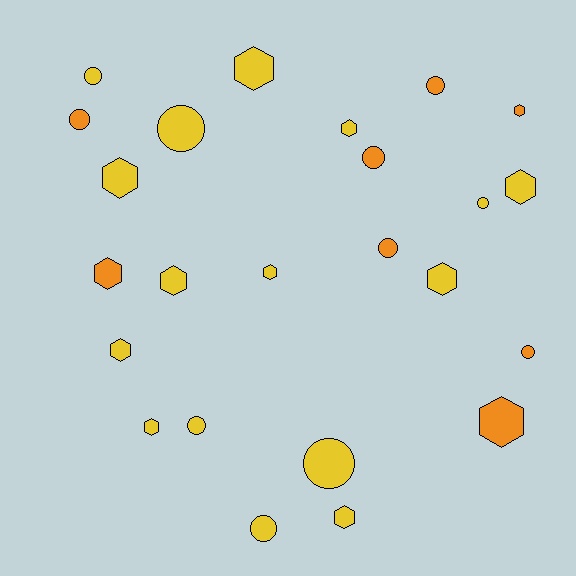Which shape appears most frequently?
Hexagon, with 13 objects.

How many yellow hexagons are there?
There are 10 yellow hexagons.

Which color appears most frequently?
Yellow, with 16 objects.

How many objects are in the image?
There are 24 objects.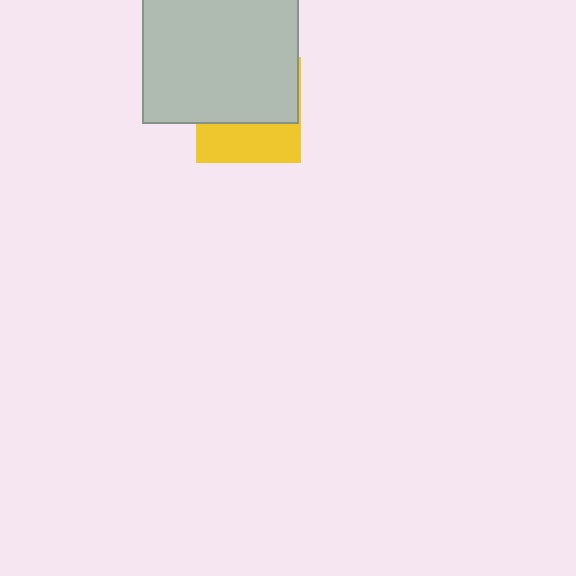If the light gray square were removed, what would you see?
You would see the complete yellow square.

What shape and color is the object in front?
The object in front is a light gray square.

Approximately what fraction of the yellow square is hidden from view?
Roughly 61% of the yellow square is hidden behind the light gray square.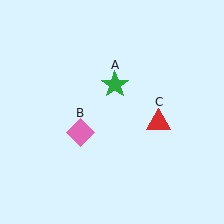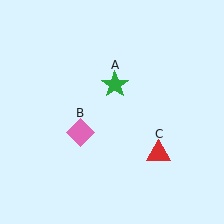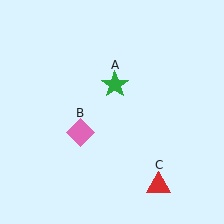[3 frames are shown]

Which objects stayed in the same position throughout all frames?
Green star (object A) and pink diamond (object B) remained stationary.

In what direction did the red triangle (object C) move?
The red triangle (object C) moved down.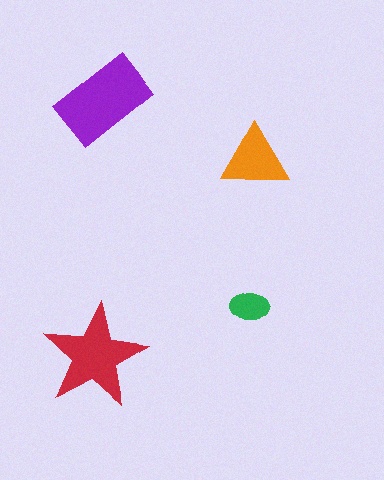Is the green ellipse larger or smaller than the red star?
Smaller.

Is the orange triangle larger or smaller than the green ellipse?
Larger.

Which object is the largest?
The purple rectangle.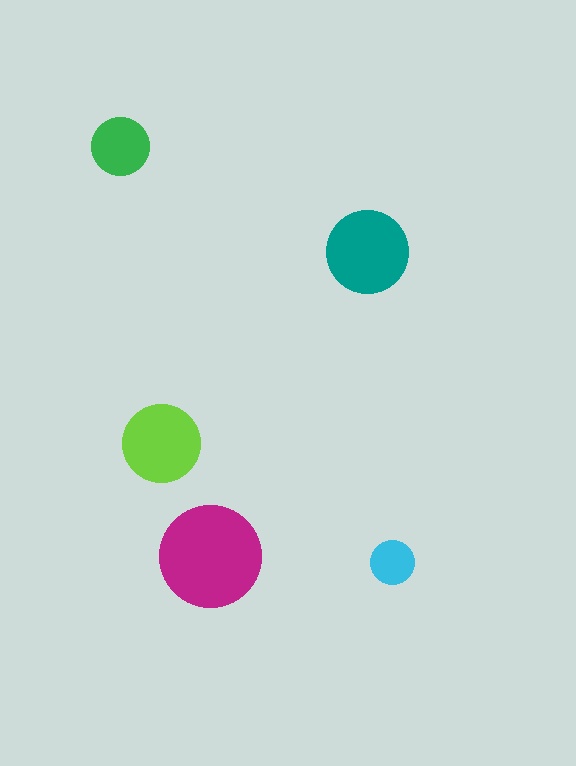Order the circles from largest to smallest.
the magenta one, the teal one, the lime one, the green one, the cyan one.